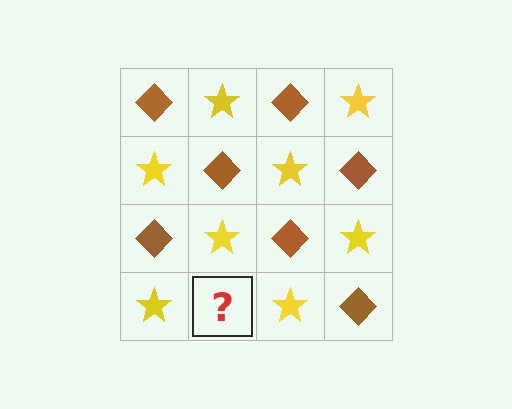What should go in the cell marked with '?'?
The missing cell should contain a brown diamond.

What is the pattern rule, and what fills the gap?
The rule is that it alternates brown diamond and yellow star in a checkerboard pattern. The gap should be filled with a brown diamond.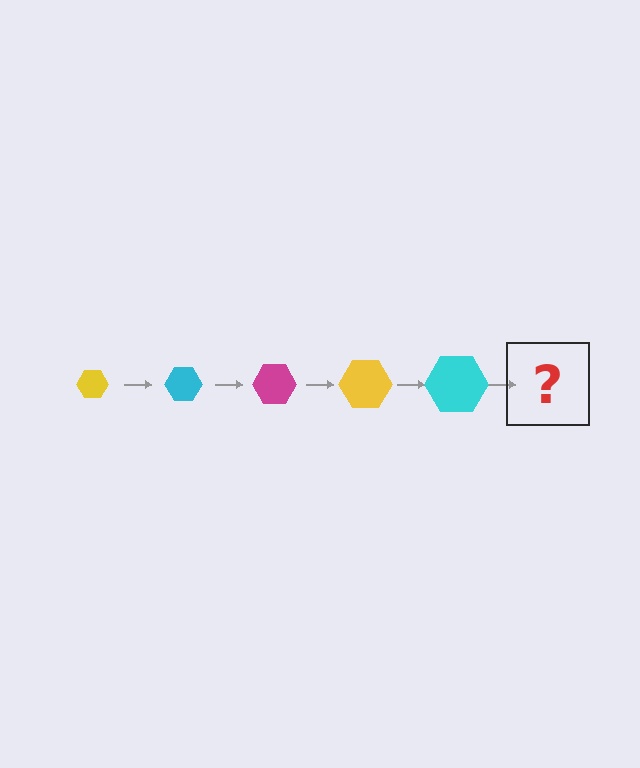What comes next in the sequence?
The next element should be a magenta hexagon, larger than the previous one.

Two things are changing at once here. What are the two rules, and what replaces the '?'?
The two rules are that the hexagon grows larger each step and the color cycles through yellow, cyan, and magenta. The '?' should be a magenta hexagon, larger than the previous one.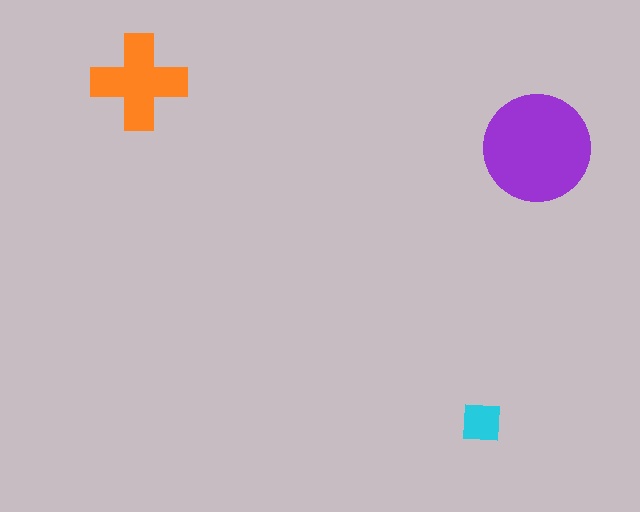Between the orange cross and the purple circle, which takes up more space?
The purple circle.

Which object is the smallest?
The cyan square.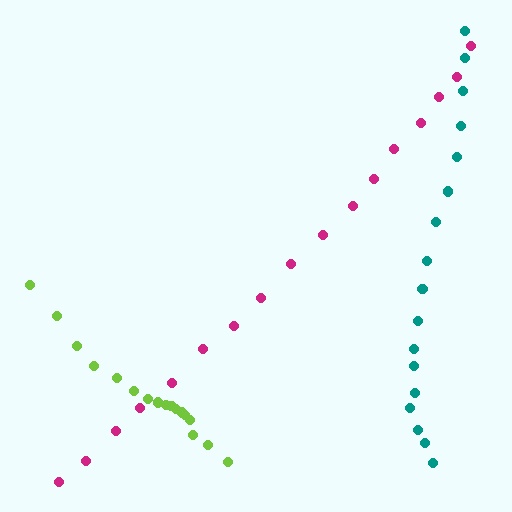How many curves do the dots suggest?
There are 3 distinct paths.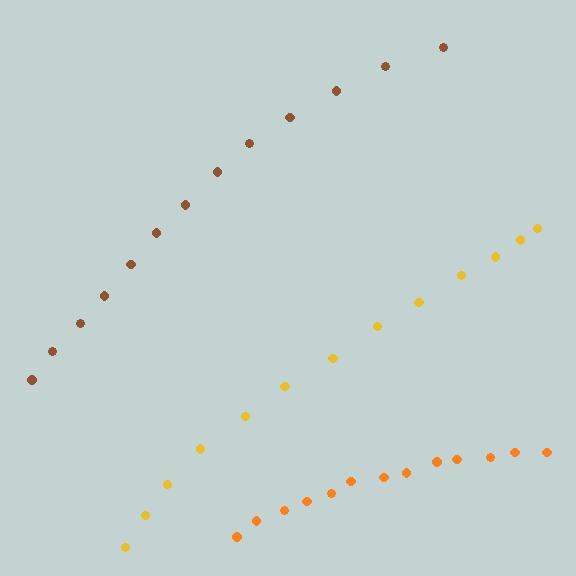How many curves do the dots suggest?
There are 3 distinct paths.